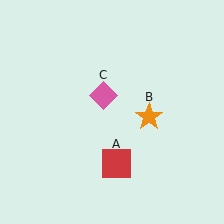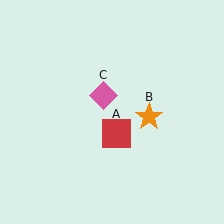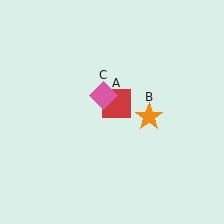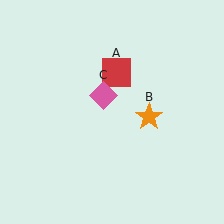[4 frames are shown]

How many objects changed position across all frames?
1 object changed position: red square (object A).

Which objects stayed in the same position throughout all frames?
Orange star (object B) and pink diamond (object C) remained stationary.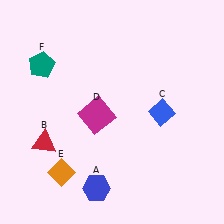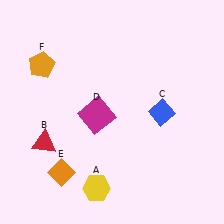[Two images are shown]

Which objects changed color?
A changed from blue to yellow. F changed from teal to orange.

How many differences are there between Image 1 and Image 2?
There are 2 differences between the two images.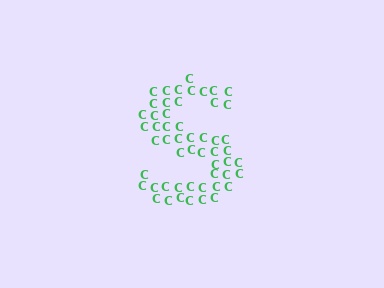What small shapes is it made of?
It is made of small letter C's.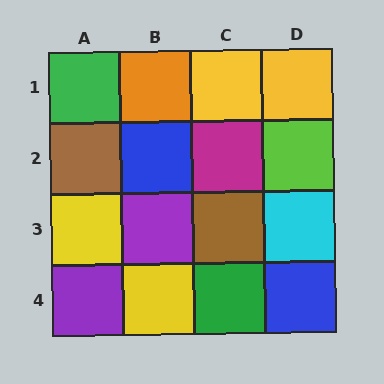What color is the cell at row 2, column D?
Lime.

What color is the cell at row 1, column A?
Green.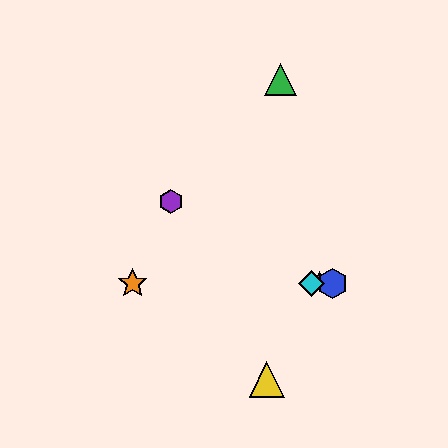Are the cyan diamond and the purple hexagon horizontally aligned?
No, the cyan diamond is at y≈283 and the purple hexagon is at y≈201.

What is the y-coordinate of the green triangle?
The green triangle is at y≈79.